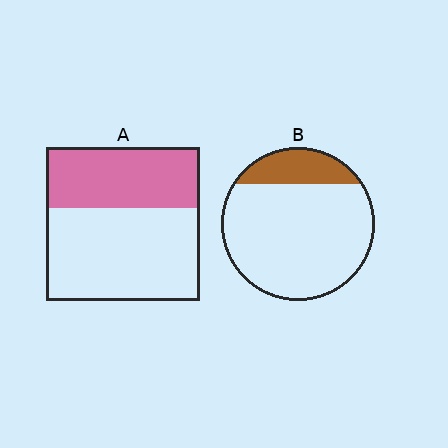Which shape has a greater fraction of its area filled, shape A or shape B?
Shape A.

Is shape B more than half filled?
No.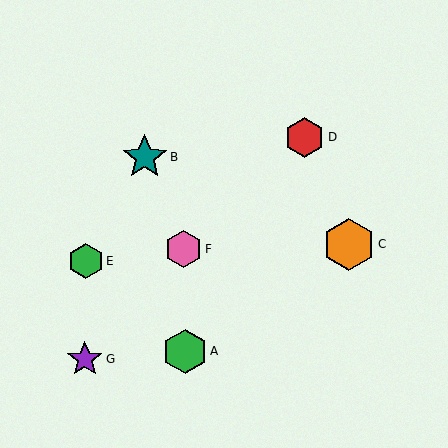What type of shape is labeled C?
Shape C is an orange hexagon.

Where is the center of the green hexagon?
The center of the green hexagon is at (185, 351).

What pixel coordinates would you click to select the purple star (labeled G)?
Click at (85, 359) to select the purple star G.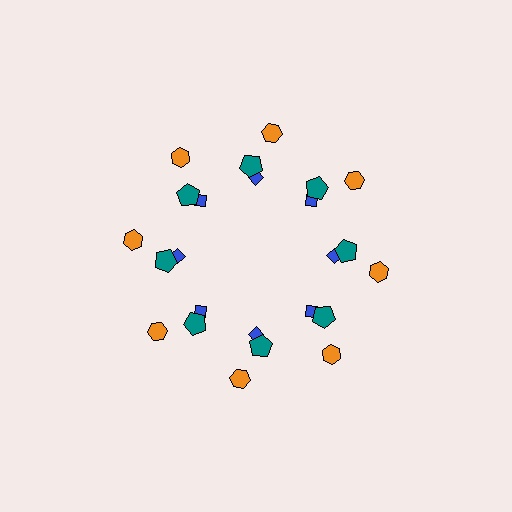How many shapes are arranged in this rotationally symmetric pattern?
There are 24 shapes, arranged in 8 groups of 3.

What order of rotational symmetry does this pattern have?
This pattern has 8-fold rotational symmetry.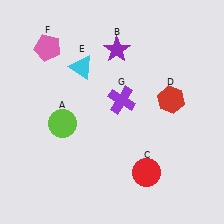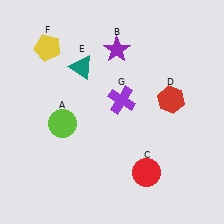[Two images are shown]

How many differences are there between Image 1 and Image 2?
There are 2 differences between the two images.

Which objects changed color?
E changed from cyan to teal. F changed from pink to yellow.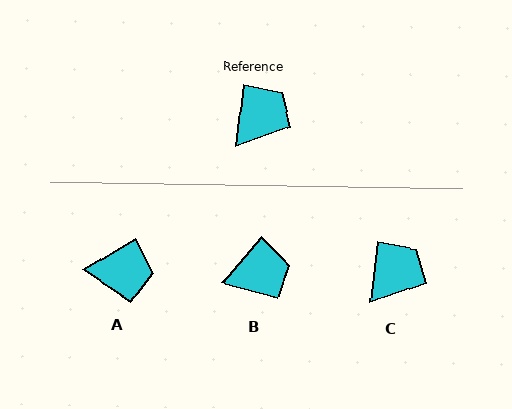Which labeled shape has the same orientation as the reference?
C.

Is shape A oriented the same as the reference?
No, it is off by about 52 degrees.